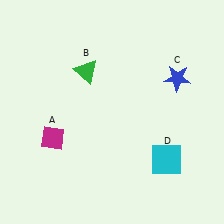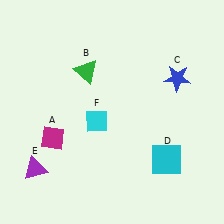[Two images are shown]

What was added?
A purple triangle (E), a cyan diamond (F) were added in Image 2.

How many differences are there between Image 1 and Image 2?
There are 2 differences between the two images.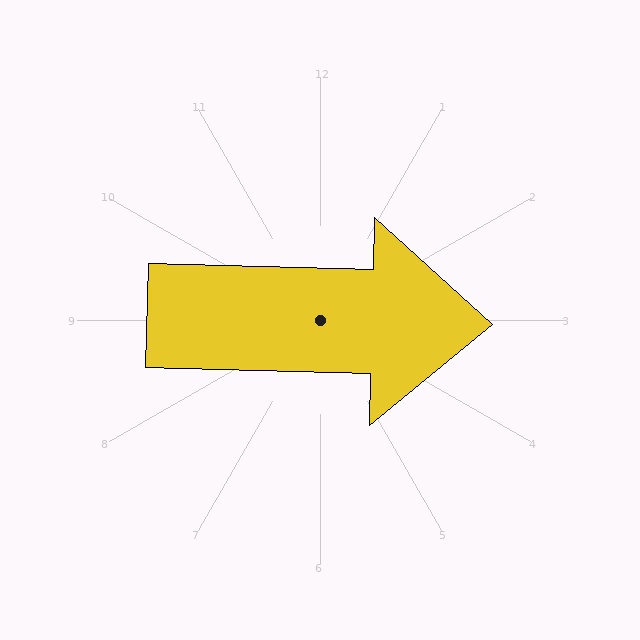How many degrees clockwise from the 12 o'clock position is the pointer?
Approximately 91 degrees.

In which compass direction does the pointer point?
East.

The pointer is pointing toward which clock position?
Roughly 3 o'clock.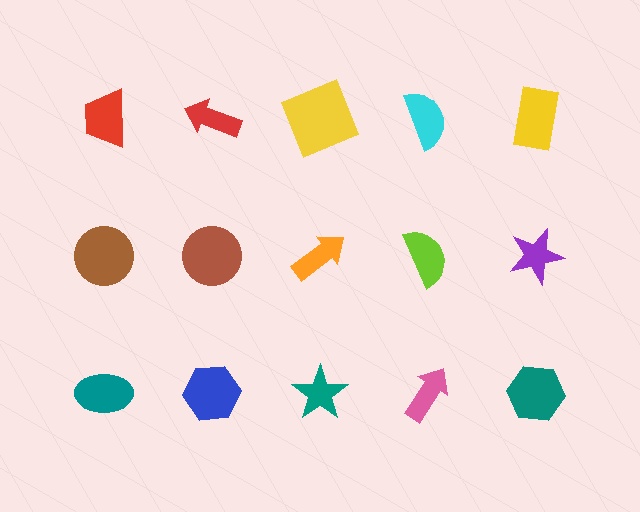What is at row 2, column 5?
A purple star.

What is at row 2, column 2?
A brown circle.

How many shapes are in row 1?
5 shapes.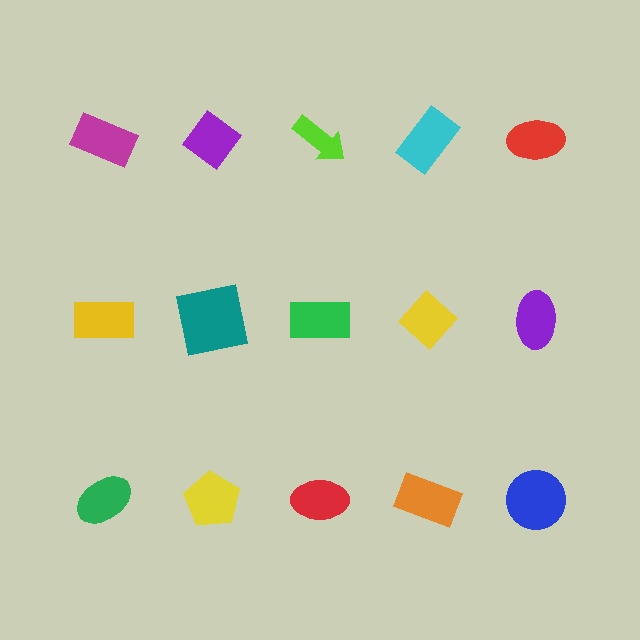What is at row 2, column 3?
A green rectangle.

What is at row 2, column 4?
A yellow diamond.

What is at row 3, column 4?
An orange rectangle.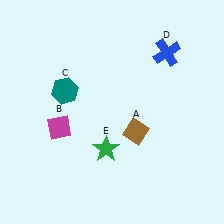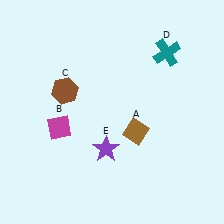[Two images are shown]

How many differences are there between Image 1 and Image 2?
There are 3 differences between the two images.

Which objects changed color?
C changed from teal to brown. D changed from blue to teal. E changed from green to purple.